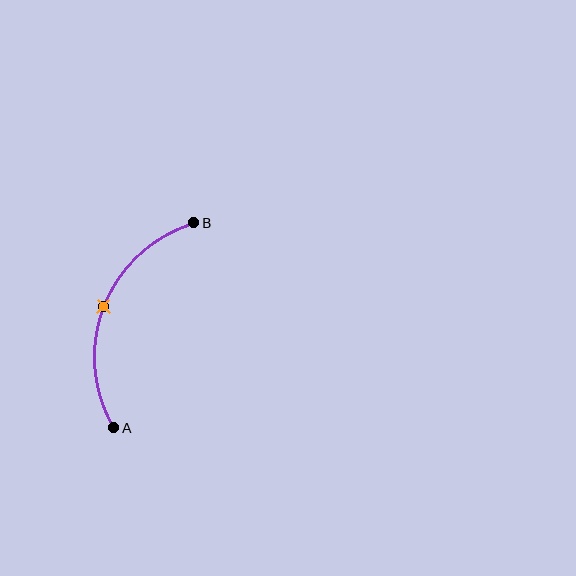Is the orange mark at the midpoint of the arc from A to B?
Yes. The orange mark lies on the arc at equal arc-length from both A and B — it is the arc midpoint.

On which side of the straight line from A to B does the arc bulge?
The arc bulges to the left of the straight line connecting A and B.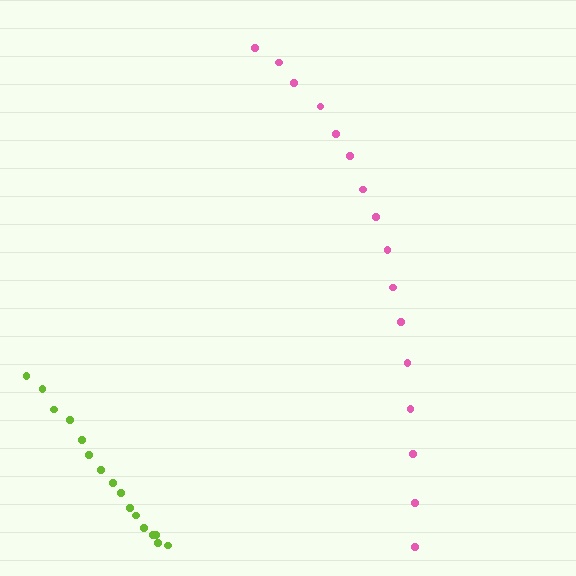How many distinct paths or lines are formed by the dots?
There are 2 distinct paths.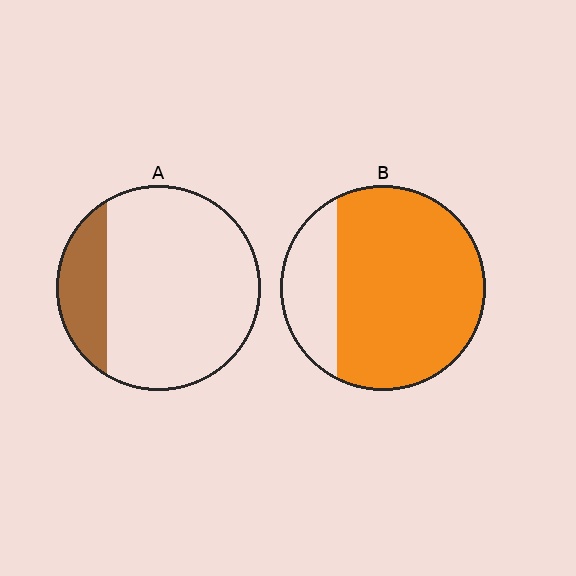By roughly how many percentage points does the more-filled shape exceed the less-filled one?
By roughly 60 percentage points (B over A).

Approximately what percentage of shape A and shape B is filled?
A is approximately 20% and B is approximately 75%.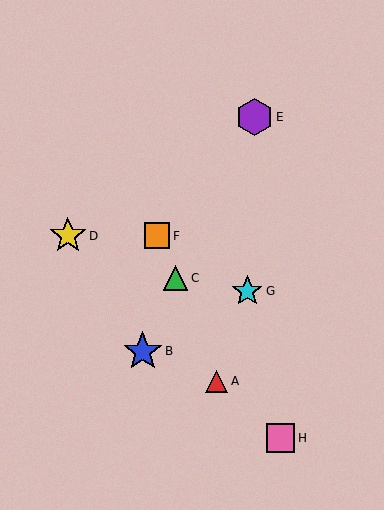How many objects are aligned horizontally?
2 objects (D, F) are aligned horizontally.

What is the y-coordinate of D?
Object D is at y≈236.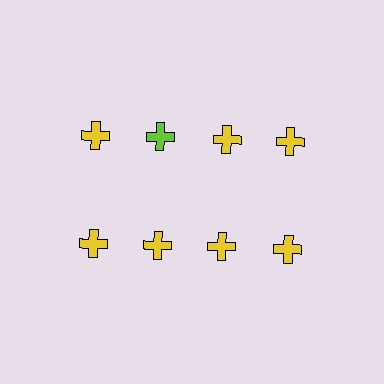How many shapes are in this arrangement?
There are 8 shapes arranged in a grid pattern.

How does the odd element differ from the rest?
It has a different color: lime instead of yellow.